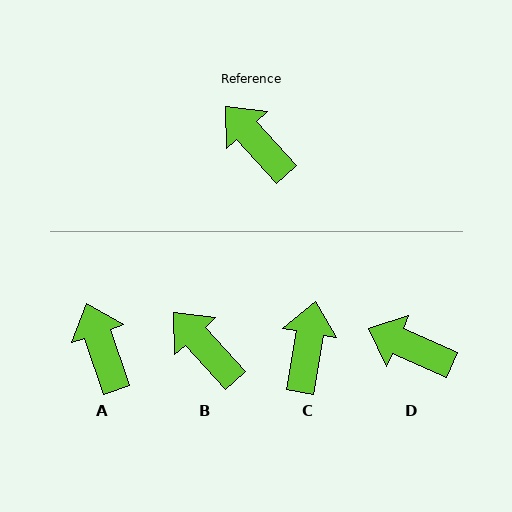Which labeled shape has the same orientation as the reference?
B.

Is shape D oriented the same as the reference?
No, it is off by about 24 degrees.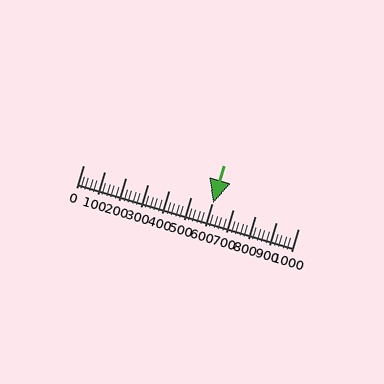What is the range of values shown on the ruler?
The ruler shows values from 0 to 1000.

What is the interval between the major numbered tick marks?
The major tick marks are spaced 100 units apart.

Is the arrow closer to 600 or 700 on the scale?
The arrow is closer to 600.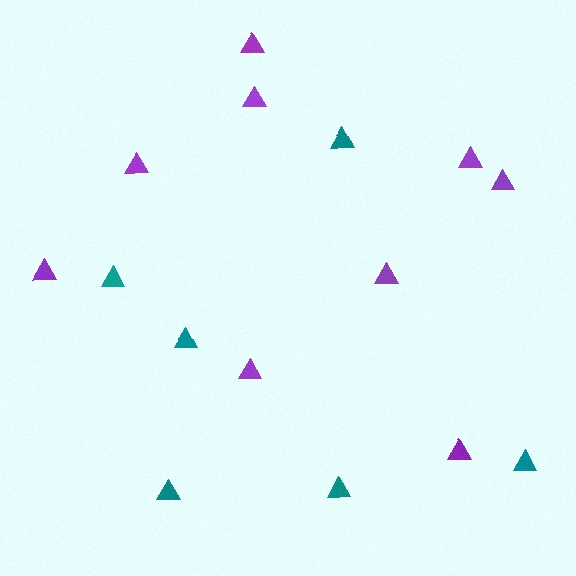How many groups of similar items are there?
There are 2 groups: one group of teal triangles (6) and one group of purple triangles (9).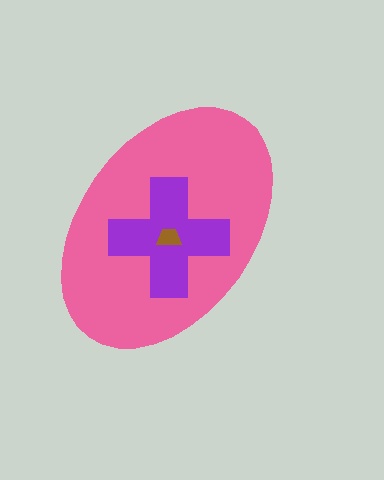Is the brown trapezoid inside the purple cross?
Yes.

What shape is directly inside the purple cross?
The brown trapezoid.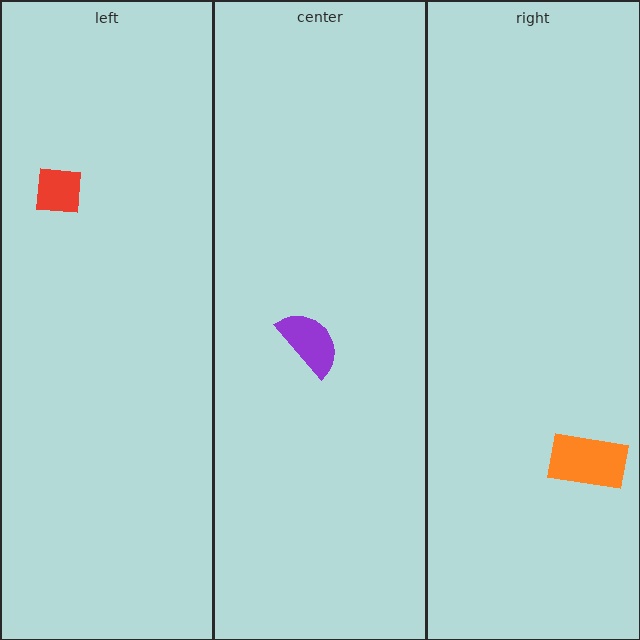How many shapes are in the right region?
1.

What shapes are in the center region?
The purple semicircle.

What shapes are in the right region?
The orange rectangle.